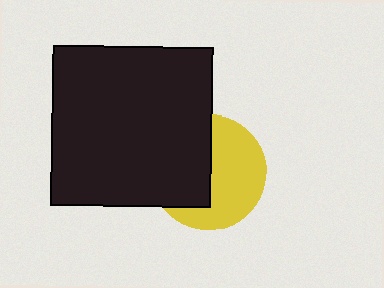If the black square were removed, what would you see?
You would see the complete yellow circle.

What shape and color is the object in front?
The object in front is a black square.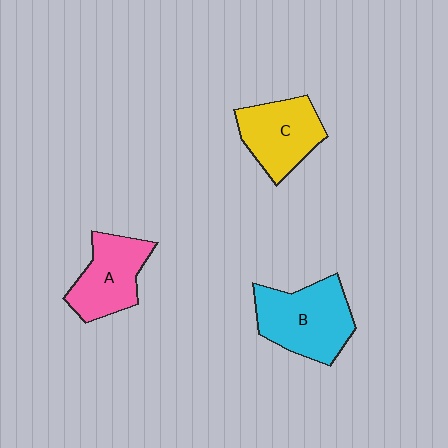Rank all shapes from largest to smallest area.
From largest to smallest: B (cyan), C (yellow), A (pink).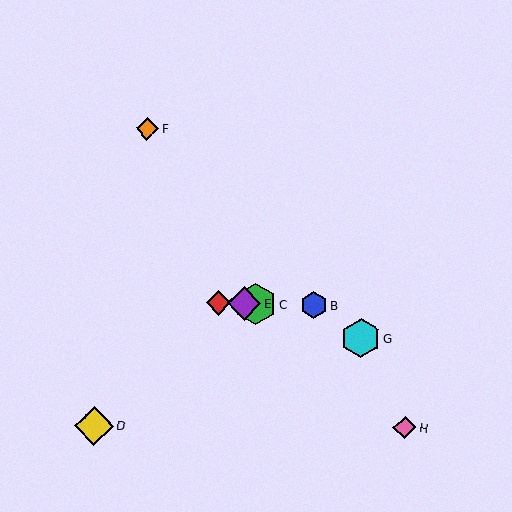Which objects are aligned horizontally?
Objects A, B, C, E are aligned horizontally.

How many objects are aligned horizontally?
4 objects (A, B, C, E) are aligned horizontally.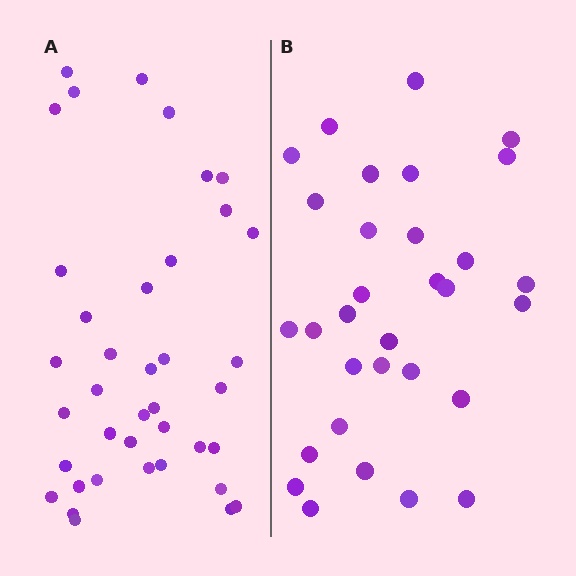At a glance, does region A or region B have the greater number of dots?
Region A (the left region) has more dots.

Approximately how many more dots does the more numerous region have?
Region A has roughly 8 or so more dots than region B.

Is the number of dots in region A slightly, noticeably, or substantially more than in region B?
Region A has noticeably more, but not dramatically so. The ratio is roughly 1.3 to 1.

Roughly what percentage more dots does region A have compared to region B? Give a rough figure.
About 25% more.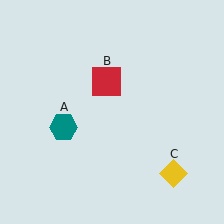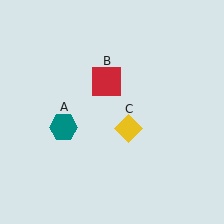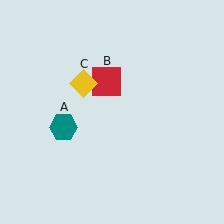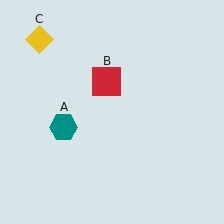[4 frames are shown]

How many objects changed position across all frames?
1 object changed position: yellow diamond (object C).